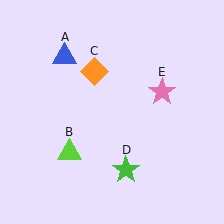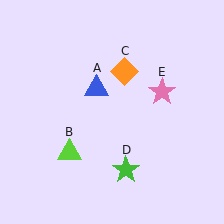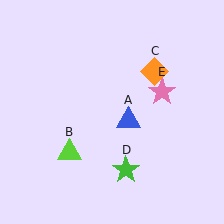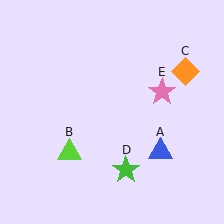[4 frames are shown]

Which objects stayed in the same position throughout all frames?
Lime triangle (object B) and green star (object D) and pink star (object E) remained stationary.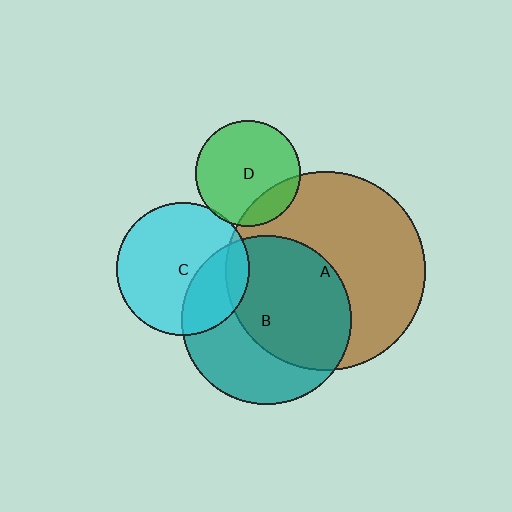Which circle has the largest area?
Circle A (brown).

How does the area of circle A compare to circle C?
Approximately 2.2 times.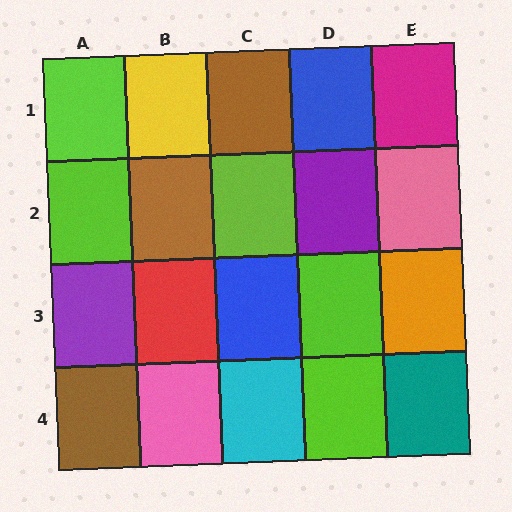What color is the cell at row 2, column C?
Lime.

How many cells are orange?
1 cell is orange.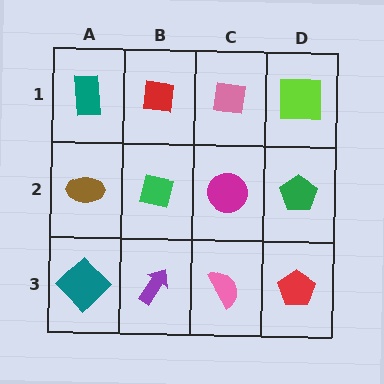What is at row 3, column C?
A pink semicircle.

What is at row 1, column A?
A teal rectangle.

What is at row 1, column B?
A red square.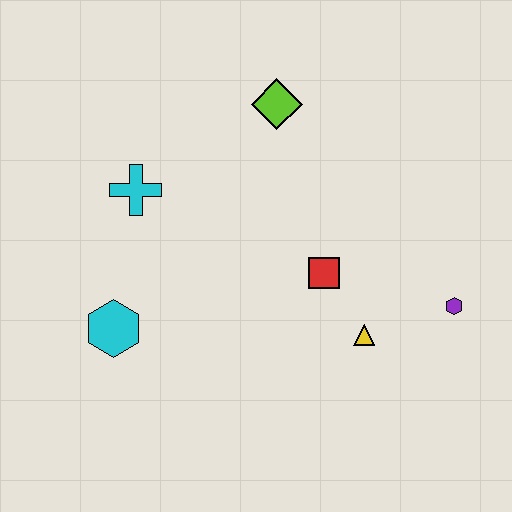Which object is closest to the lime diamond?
The cyan cross is closest to the lime diamond.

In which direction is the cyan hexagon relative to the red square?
The cyan hexagon is to the left of the red square.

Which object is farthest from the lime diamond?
The cyan hexagon is farthest from the lime diamond.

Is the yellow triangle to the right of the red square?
Yes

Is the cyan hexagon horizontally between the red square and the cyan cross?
No